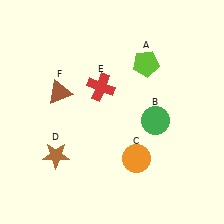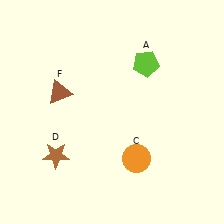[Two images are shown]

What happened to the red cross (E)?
The red cross (E) was removed in Image 2. It was in the top-left area of Image 1.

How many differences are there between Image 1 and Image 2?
There are 2 differences between the two images.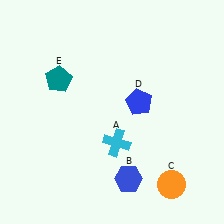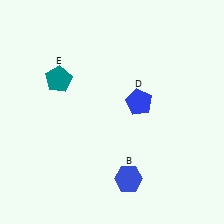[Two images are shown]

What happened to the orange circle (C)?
The orange circle (C) was removed in Image 2. It was in the bottom-right area of Image 1.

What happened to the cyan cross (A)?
The cyan cross (A) was removed in Image 2. It was in the bottom-right area of Image 1.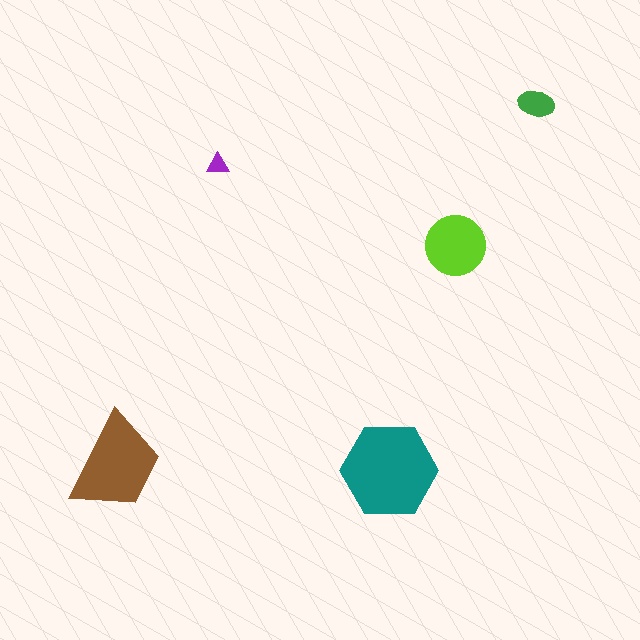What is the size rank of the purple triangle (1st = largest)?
5th.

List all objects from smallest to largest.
The purple triangle, the green ellipse, the lime circle, the brown trapezoid, the teal hexagon.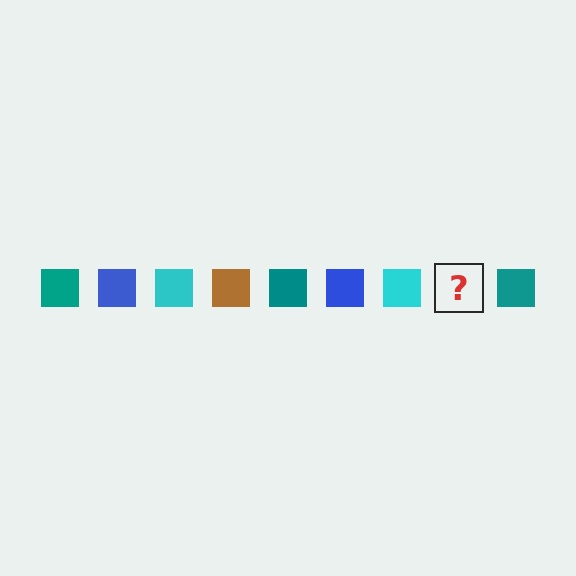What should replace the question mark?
The question mark should be replaced with a brown square.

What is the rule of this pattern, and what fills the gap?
The rule is that the pattern cycles through teal, blue, cyan, brown squares. The gap should be filled with a brown square.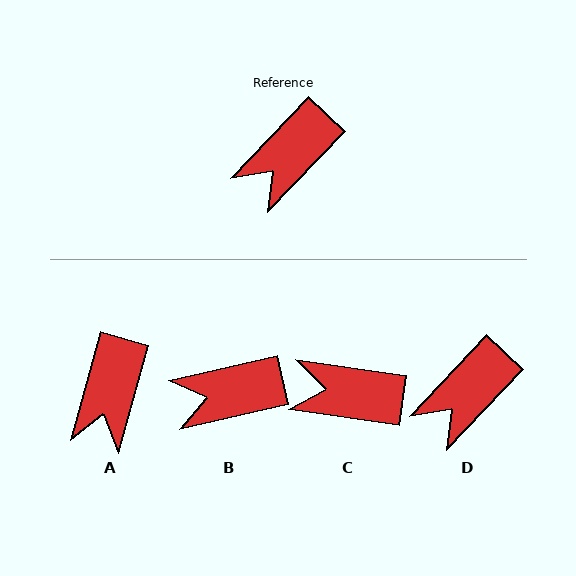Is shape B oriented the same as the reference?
No, it is off by about 34 degrees.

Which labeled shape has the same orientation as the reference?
D.